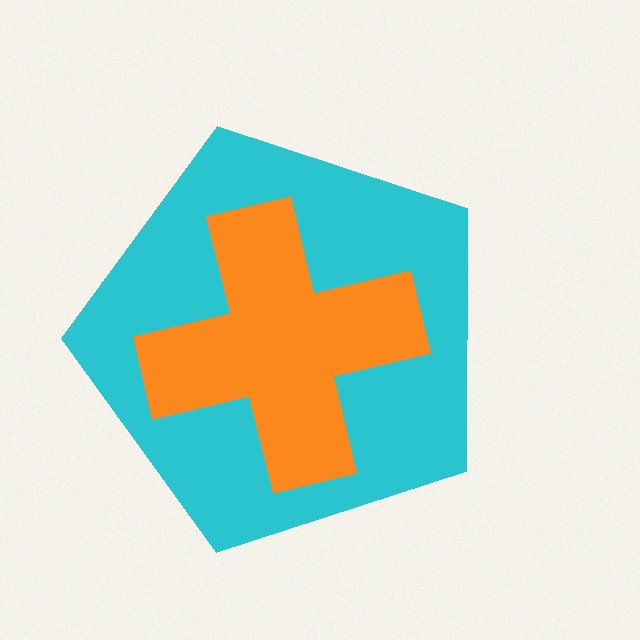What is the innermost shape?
The orange cross.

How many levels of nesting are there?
2.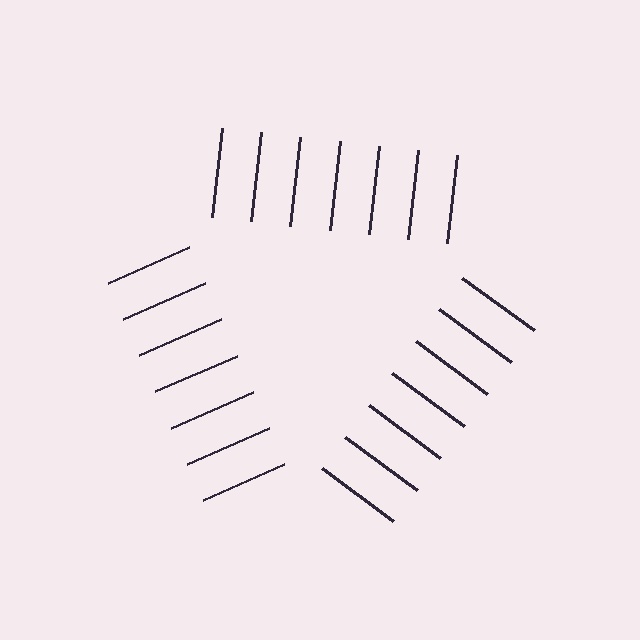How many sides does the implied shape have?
3 sides — the line-ends trace a triangle.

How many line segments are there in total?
21 — 7 along each of the 3 edges.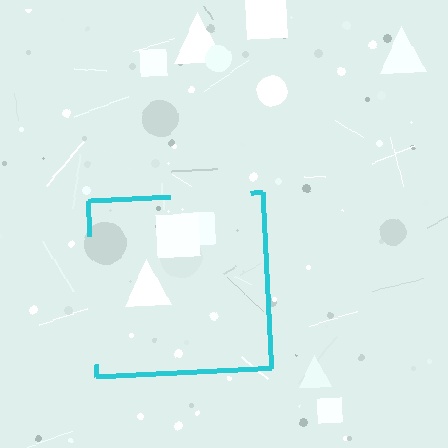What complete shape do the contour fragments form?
The contour fragments form a square.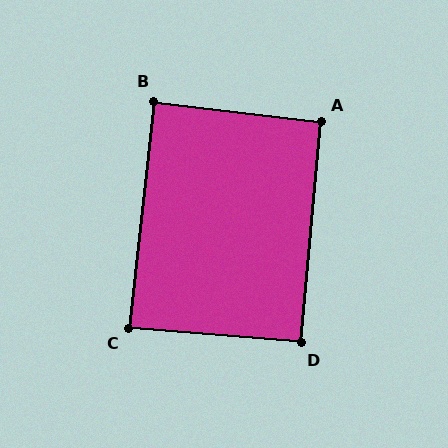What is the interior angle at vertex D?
Approximately 91 degrees (approximately right).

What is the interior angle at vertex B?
Approximately 89 degrees (approximately right).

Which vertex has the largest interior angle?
A, at approximately 92 degrees.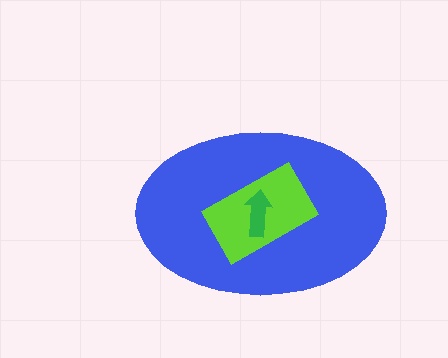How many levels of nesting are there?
3.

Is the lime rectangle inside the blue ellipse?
Yes.